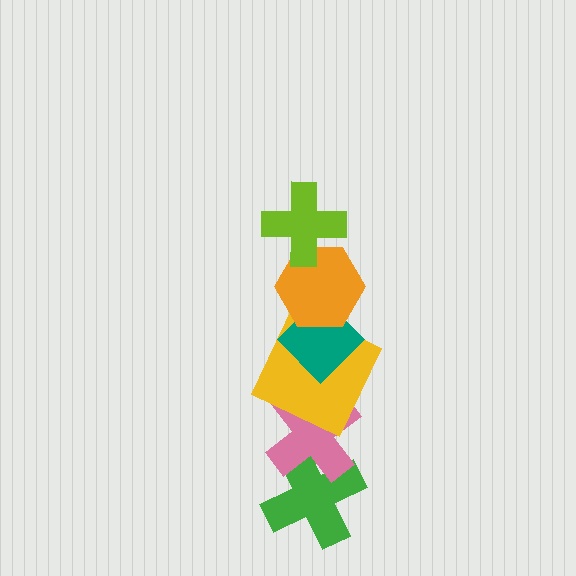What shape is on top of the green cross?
The pink cross is on top of the green cross.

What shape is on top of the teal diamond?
The orange hexagon is on top of the teal diamond.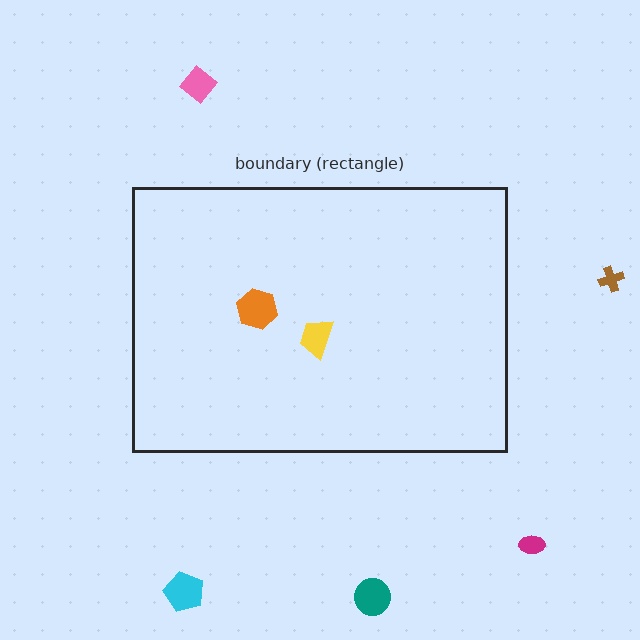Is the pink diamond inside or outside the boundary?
Outside.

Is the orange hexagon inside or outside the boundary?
Inside.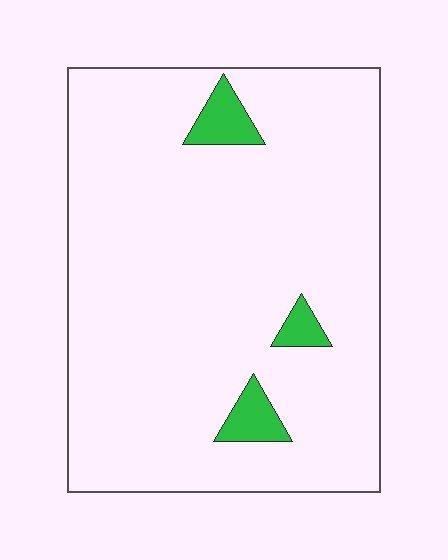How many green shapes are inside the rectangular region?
3.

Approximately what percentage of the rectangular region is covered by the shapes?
Approximately 5%.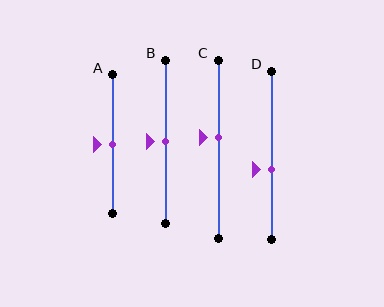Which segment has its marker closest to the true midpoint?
Segment A has its marker closest to the true midpoint.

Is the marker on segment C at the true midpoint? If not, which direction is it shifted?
No, the marker on segment C is shifted upward by about 7% of the segment length.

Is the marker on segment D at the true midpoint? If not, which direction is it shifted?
No, the marker on segment D is shifted downward by about 8% of the segment length.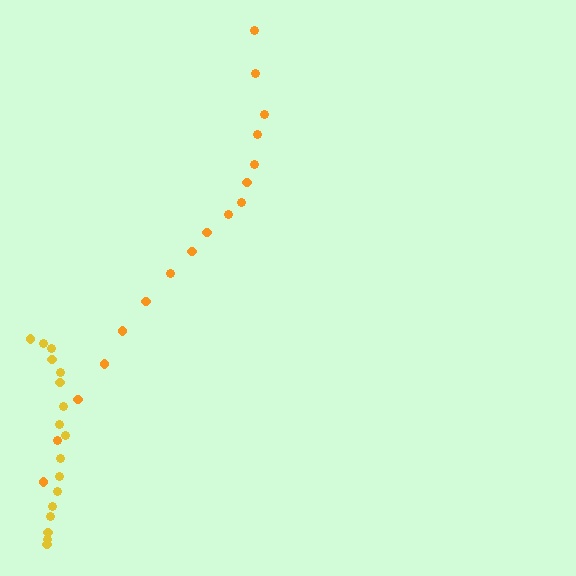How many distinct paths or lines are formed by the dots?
There are 2 distinct paths.